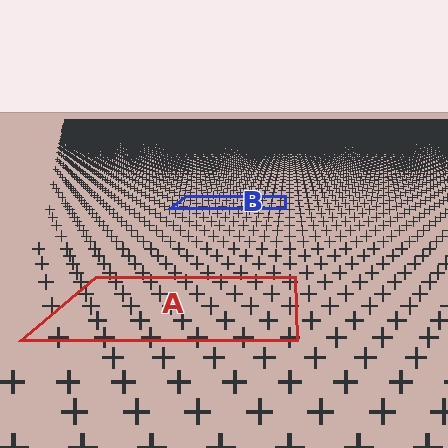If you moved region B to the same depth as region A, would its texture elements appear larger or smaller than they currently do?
They would appear larger. At a closer depth, the same texture elements are projected at a bigger on-screen size.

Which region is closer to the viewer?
Region A is closer. The texture elements there are larger and more spread out.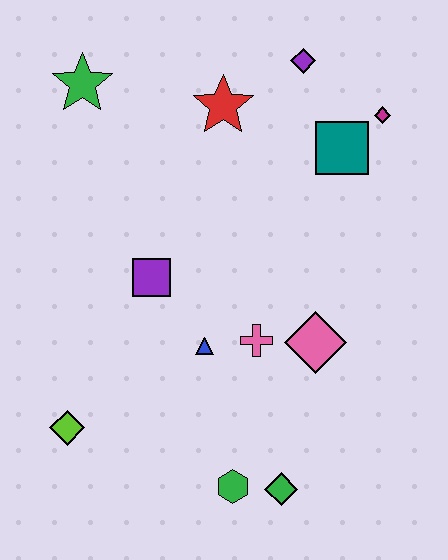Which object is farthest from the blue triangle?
The purple diamond is farthest from the blue triangle.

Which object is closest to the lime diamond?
The blue triangle is closest to the lime diamond.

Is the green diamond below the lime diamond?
Yes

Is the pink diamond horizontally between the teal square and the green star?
Yes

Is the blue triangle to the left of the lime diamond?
No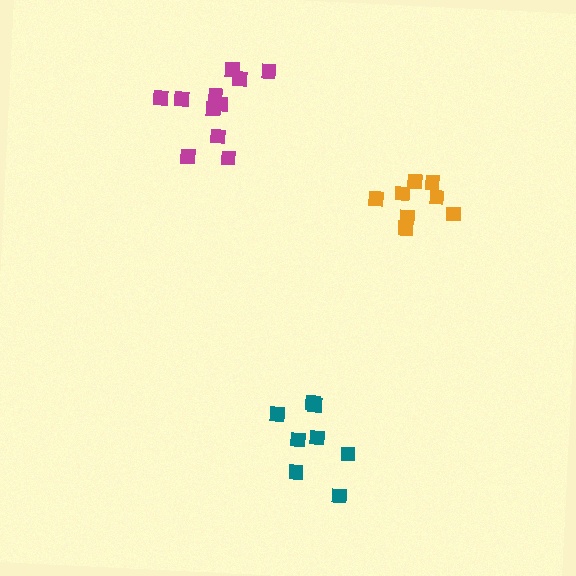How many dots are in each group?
Group 1: 12 dots, Group 2: 8 dots, Group 3: 8 dots (28 total).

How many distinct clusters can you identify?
There are 3 distinct clusters.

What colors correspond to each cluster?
The clusters are colored: magenta, orange, teal.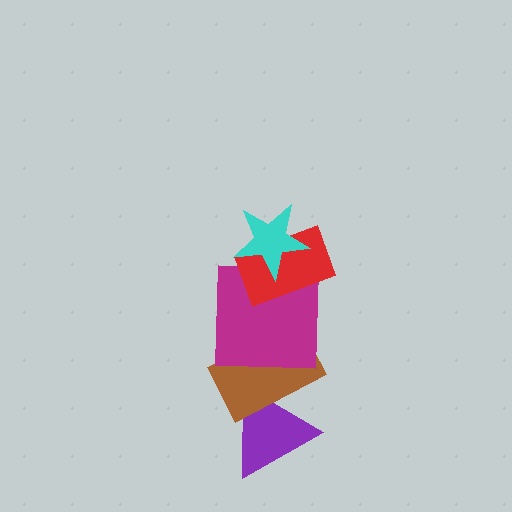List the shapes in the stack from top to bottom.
From top to bottom: the cyan star, the red rectangle, the magenta square, the brown rectangle, the purple triangle.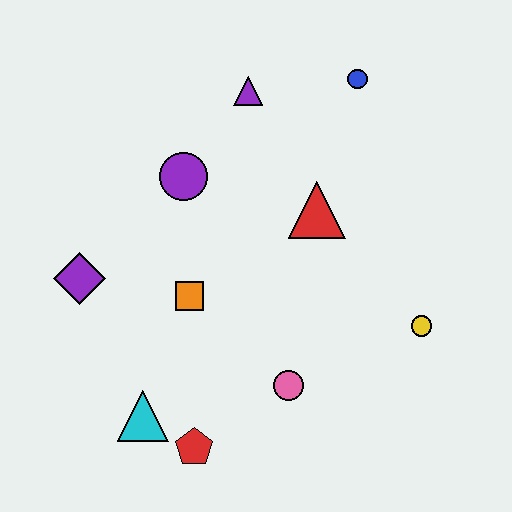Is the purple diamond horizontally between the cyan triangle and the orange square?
No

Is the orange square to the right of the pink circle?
No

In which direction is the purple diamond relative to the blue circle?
The purple diamond is to the left of the blue circle.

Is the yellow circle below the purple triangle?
Yes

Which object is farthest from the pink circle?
The blue circle is farthest from the pink circle.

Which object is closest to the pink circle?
The red pentagon is closest to the pink circle.